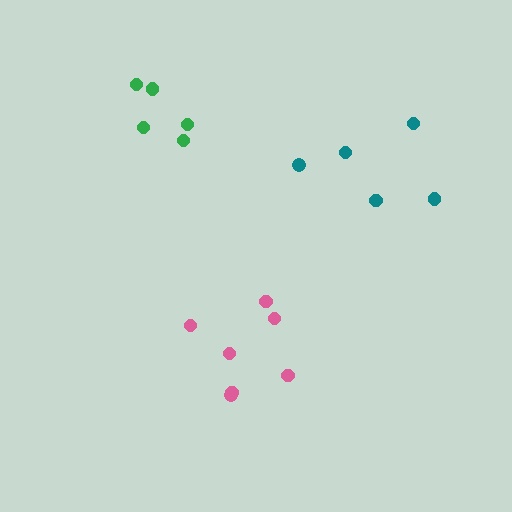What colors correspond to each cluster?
The clusters are colored: pink, green, teal.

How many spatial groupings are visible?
There are 3 spatial groupings.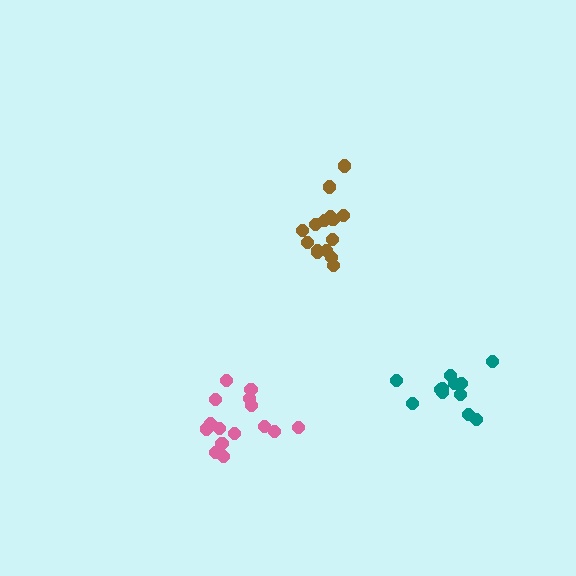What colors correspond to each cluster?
The clusters are colored: teal, brown, pink.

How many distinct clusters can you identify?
There are 3 distinct clusters.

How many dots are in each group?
Group 1: 13 dots, Group 2: 16 dots, Group 3: 15 dots (44 total).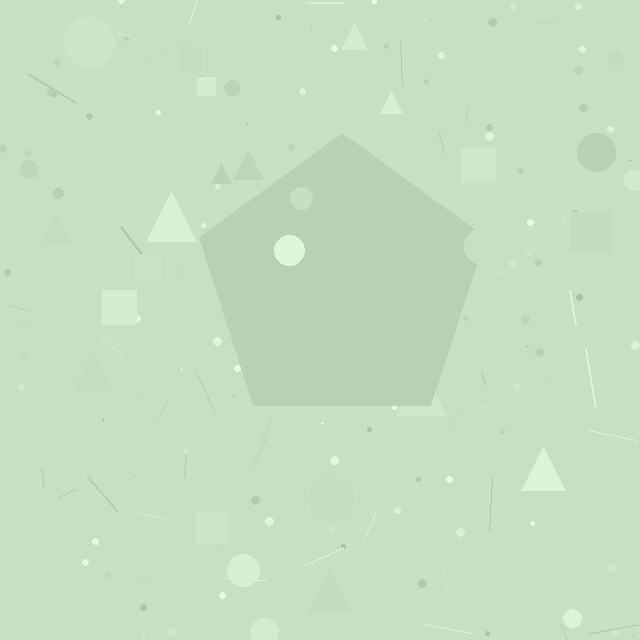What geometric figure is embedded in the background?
A pentagon is embedded in the background.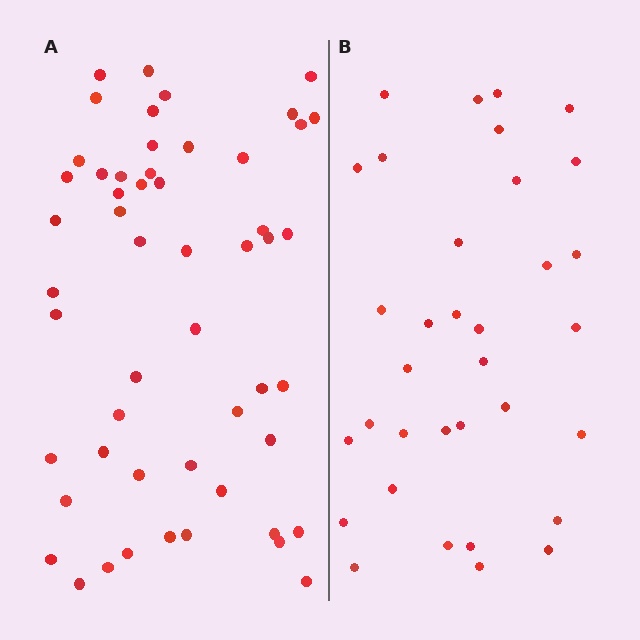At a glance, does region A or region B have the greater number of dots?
Region A (the left region) has more dots.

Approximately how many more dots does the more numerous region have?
Region A has approximately 20 more dots than region B.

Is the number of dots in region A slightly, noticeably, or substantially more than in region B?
Region A has substantially more. The ratio is roughly 1.6 to 1.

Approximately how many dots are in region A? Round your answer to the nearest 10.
About 50 dots. (The exact count is 53, which rounds to 50.)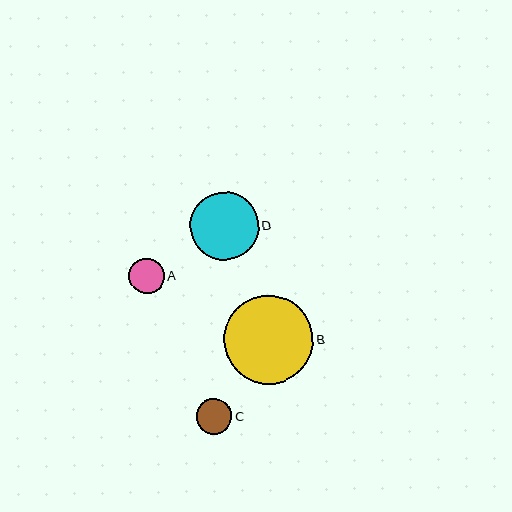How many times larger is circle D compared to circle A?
Circle D is approximately 1.9 times the size of circle A.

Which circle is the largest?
Circle B is the largest with a size of approximately 89 pixels.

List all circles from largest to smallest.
From largest to smallest: B, D, C, A.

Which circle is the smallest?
Circle A is the smallest with a size of approximately 35 pixels.